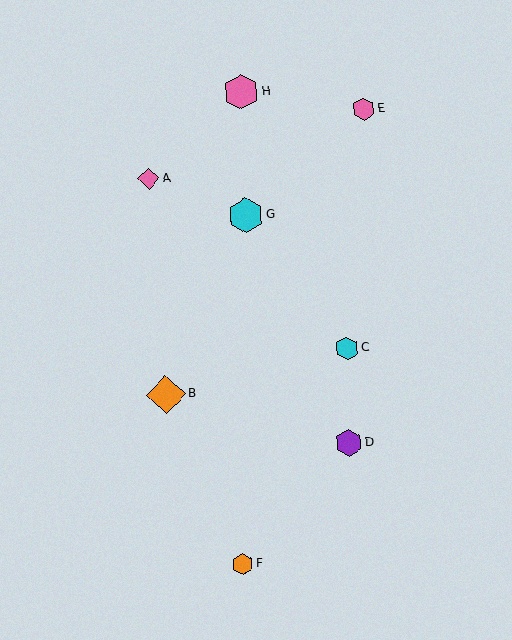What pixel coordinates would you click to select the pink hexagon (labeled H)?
Click at (242, 92) to select the pink hexagon H.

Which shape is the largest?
The orange diamond (labeled B) is the largest.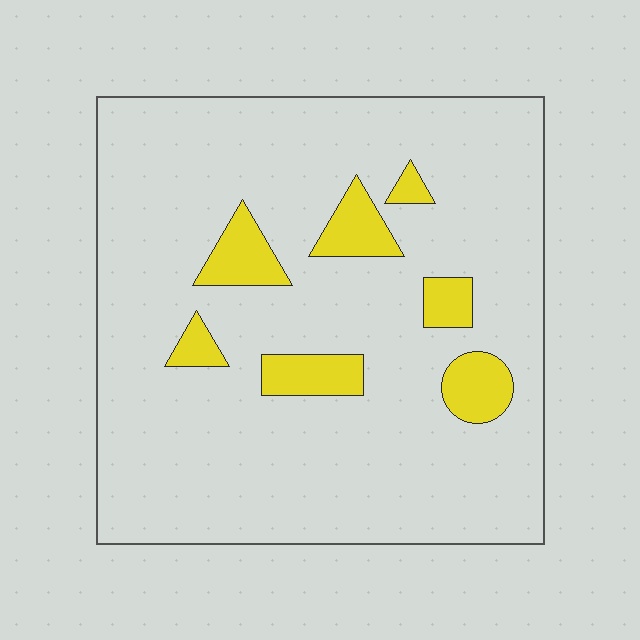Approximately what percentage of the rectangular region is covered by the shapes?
Approximately 10%.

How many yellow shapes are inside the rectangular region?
7.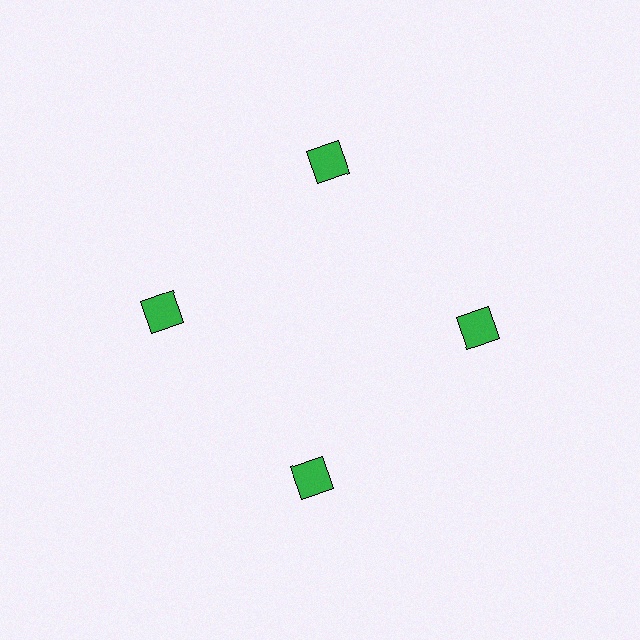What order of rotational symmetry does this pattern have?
This pattern has 4-fold rotational symmetry.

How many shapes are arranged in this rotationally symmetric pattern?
There are 4 shapes, arranged in 4 groups of 1.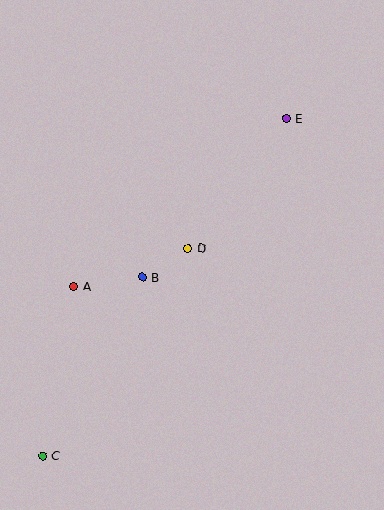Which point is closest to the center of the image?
Point D at (188, 248) is closest to the center.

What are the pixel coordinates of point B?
Point B is at (142, 277).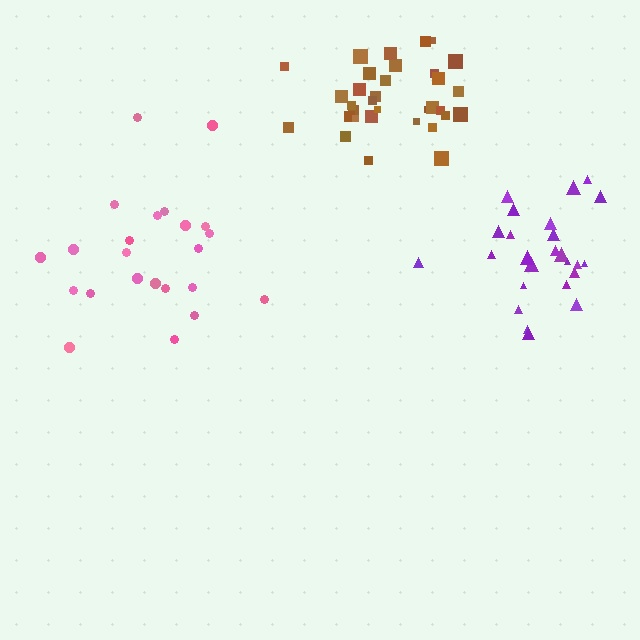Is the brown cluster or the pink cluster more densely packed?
Brown.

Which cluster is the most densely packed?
Purple.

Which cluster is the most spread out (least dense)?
Pink.